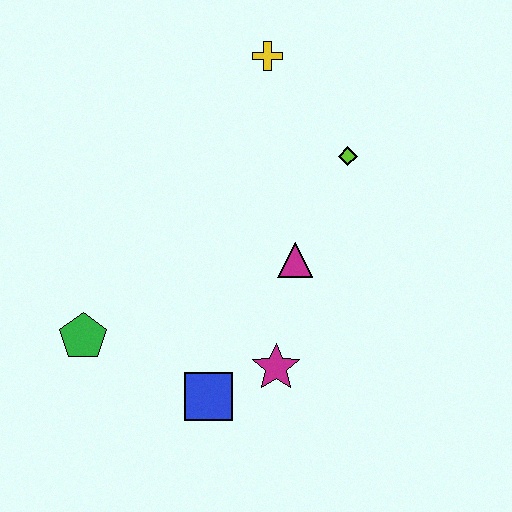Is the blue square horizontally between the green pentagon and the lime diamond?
Yes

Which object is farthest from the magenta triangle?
The green pentagon is farthest from the magenta triangle.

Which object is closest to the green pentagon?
The blue square is closest to the green pentagon.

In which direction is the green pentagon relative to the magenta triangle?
The green pentagon is to the left of the magenta triangle.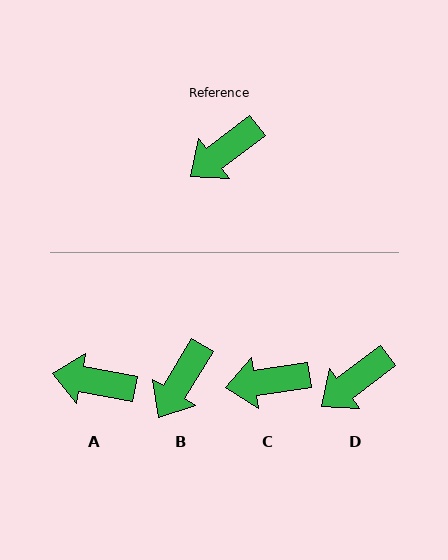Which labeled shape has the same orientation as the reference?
D.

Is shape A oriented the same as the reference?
No, it is off by about 49 degrees.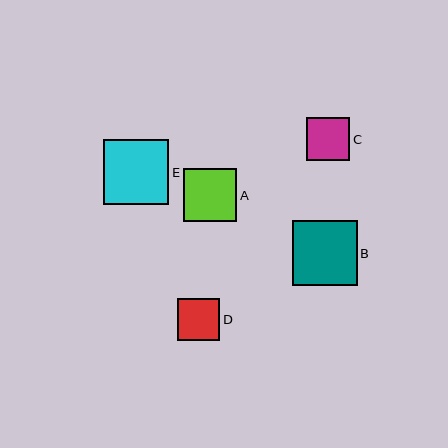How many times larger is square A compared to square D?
Square A is approximately 1.3 times the size of square D.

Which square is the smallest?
Square D is the smallest with a size of approximately 42 pixels.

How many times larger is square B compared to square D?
Square B is approximately 1.5 times the size of square D.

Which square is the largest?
Square E is the largest with a size of approximately 65 pixels.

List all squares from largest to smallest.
From largest to smallest: E, B, A, C, D.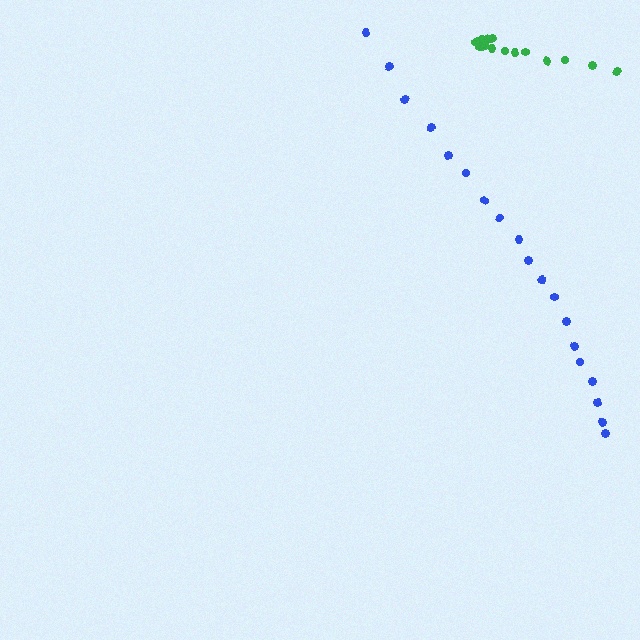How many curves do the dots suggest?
There are 2 distinct paths.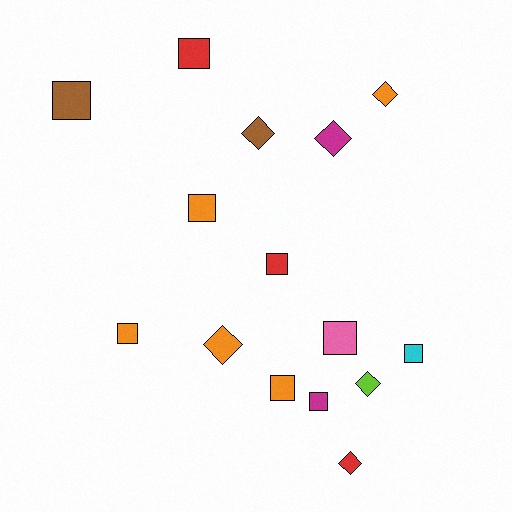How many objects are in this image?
There are 15 objects.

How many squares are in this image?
There are 9 squares.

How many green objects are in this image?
There are no green objects.